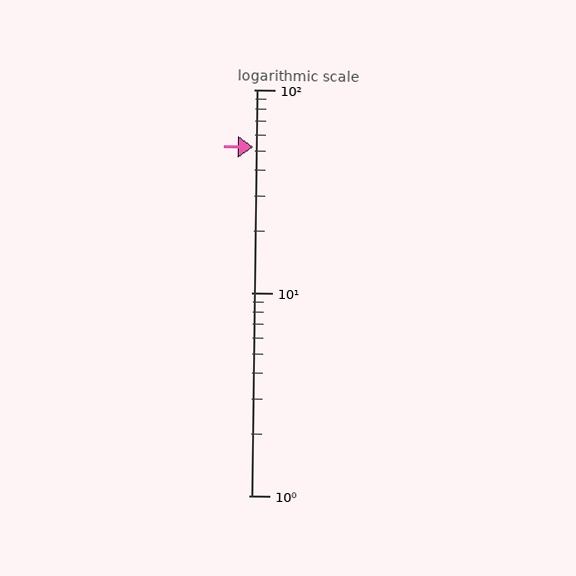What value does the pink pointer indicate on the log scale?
The pointer indicates approximately 52.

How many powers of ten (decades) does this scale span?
The scale spans 2 decades, from 1 to 100.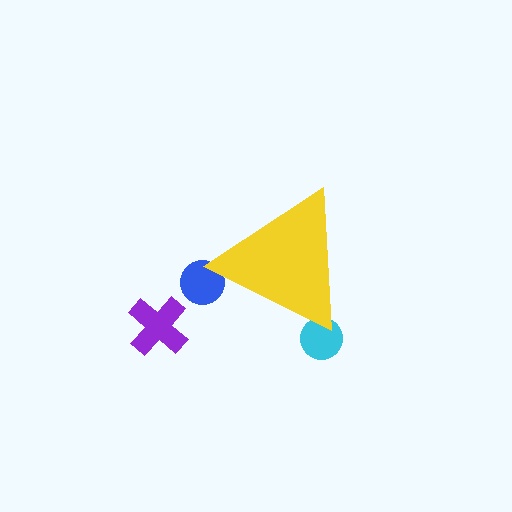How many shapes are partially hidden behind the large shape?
2 shapes are partially hidden.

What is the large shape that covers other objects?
A yellow triangle.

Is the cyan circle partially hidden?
Yes, the cyan circle is partially hidden behind the yellow triangle.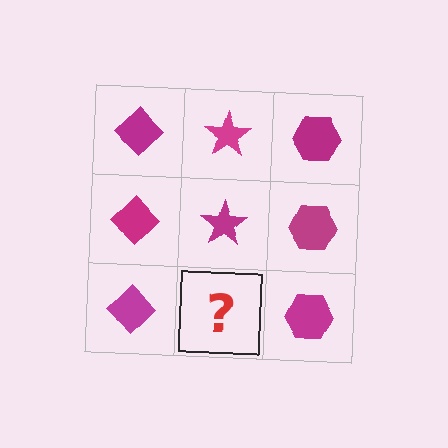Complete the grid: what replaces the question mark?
The question mark should be replaced with a magenta star.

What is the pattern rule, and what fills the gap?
The rule is that each column has a consistent shape. The gap should be filled with a magenta star.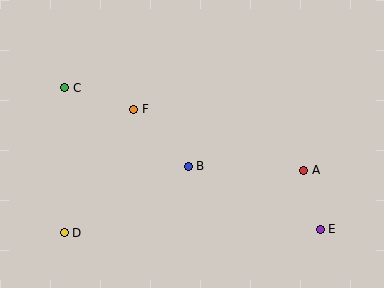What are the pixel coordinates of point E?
Point E is at (320, 229).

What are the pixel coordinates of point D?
Point D is at (64, 233).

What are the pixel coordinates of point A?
Point A is at (304, 170).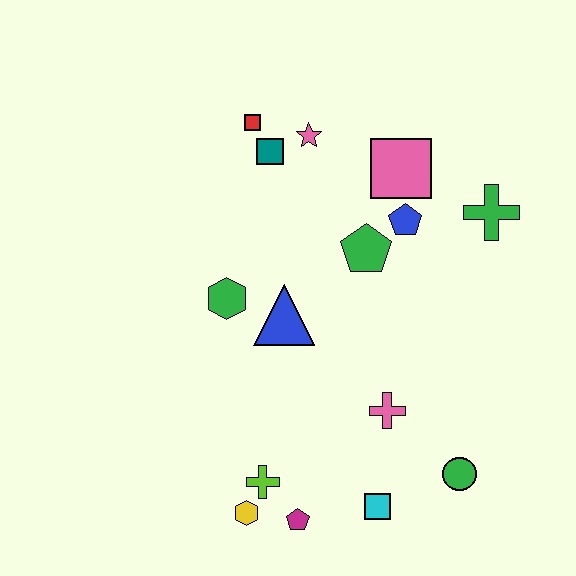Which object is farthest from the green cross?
The yellow hexagon is farthest from the green cross.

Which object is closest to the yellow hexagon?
The lime cross is closest to the yellow hexagon.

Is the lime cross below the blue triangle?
Yes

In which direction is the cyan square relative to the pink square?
The cyan square is below the pink square.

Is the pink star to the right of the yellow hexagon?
Yes